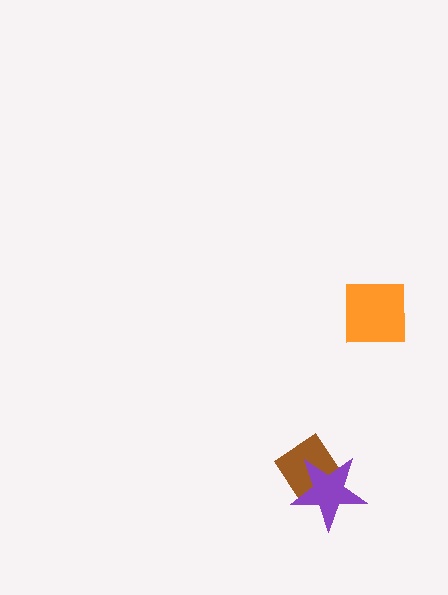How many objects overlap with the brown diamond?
1 object overlaps with the brown diamond.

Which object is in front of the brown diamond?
The purple star is in front of the brown diamond.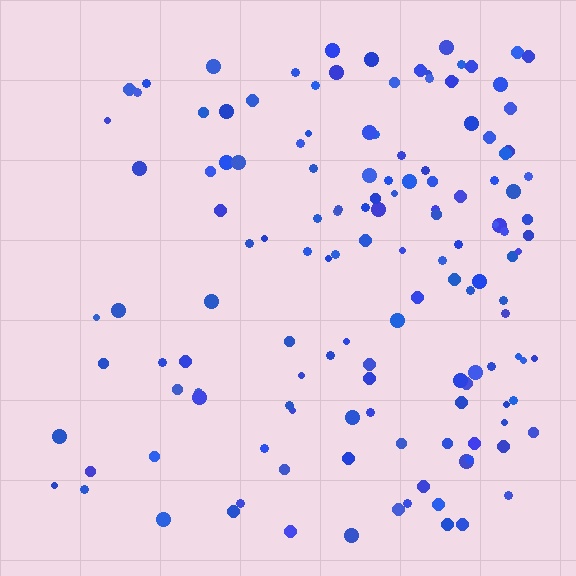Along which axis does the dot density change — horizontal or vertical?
Horizontal.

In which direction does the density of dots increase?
From left to right, with the right side densest.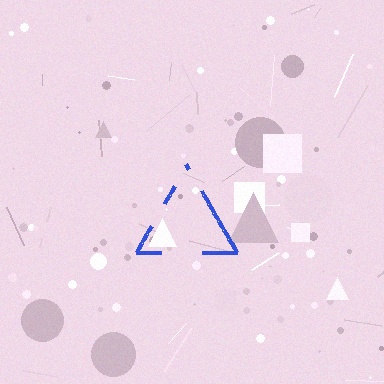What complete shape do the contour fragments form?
The contour fragments form a triangle.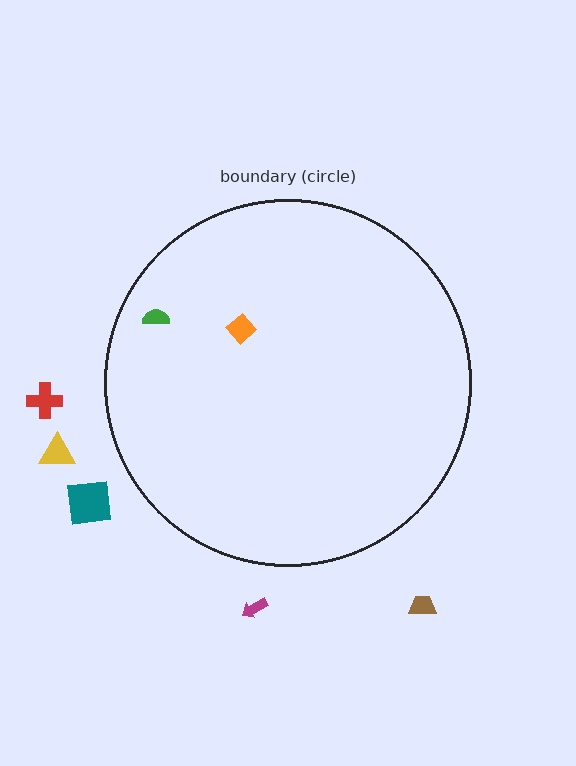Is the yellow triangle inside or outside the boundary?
Outside.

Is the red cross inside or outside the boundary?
Outside.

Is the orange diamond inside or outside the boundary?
Inside.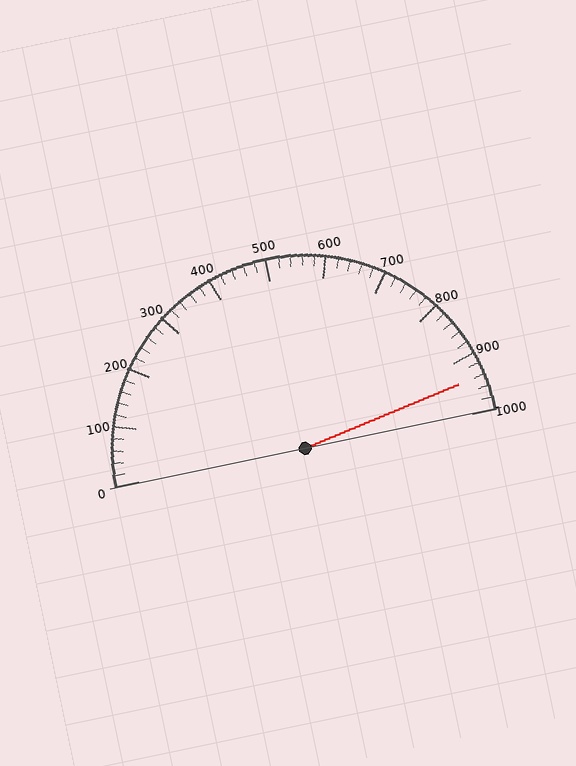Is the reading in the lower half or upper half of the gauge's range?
The reading is in the upper half of the range (0 to 1000).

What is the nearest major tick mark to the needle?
The nearest major tick mark is 900.